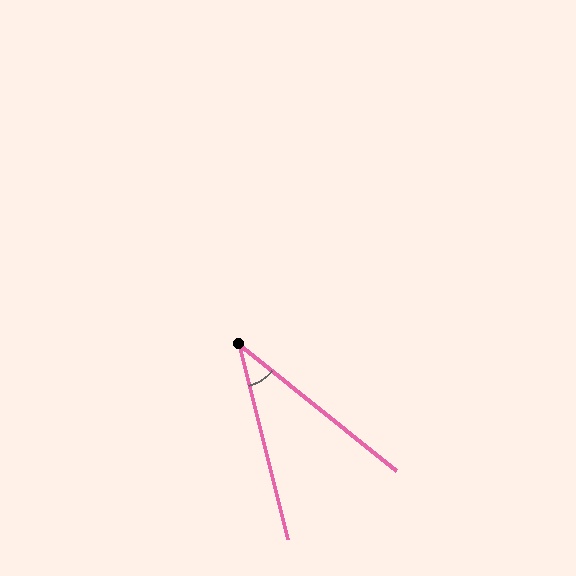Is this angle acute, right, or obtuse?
It is acute.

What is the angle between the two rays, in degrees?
Approximately 37 degrees.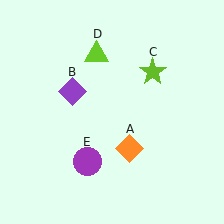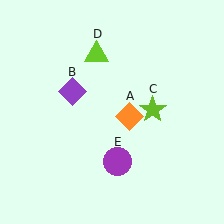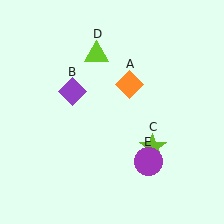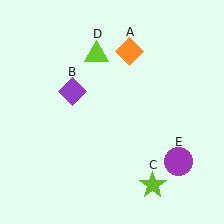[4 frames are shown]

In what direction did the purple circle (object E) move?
The purple circle (object E) moved right.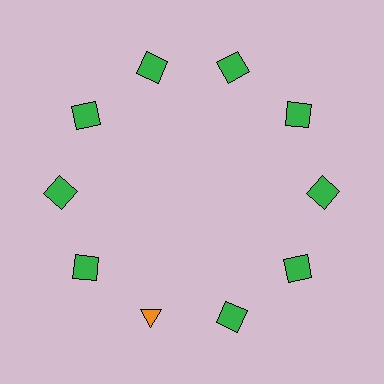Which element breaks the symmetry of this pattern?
The orange triangle at roughly the 7 o'clock position breaks the symmetry. All other shapes are green squares.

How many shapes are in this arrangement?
There are 10 shapes arranged in a ring pattern.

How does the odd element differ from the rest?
It differs in both color (orange instead of green) and shape (triangle instead of square).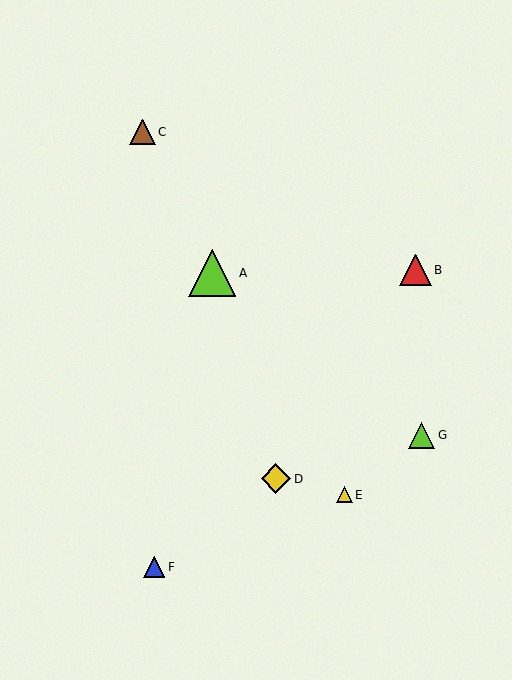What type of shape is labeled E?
Shape E is a yellow triangle.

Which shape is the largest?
The lime triangle (labeled A) is the largest.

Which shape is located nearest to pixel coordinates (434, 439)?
The lime triangle (labeled G) at (422, 435) is nearest to that location.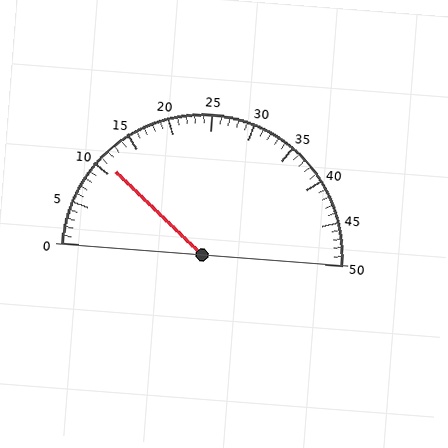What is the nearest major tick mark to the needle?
The nearest major tick mark is 10.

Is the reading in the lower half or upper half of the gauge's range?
The reading is in the lower half of the range (0 to 50).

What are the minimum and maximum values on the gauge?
The gauge ranges from 0 to 50.